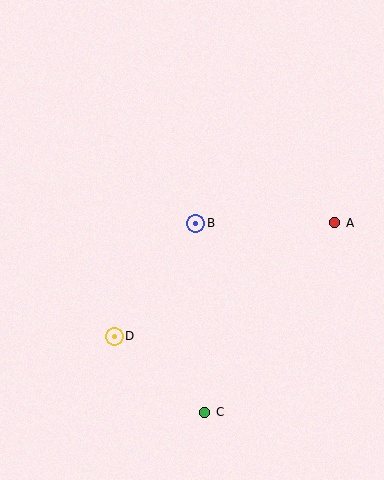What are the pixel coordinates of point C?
Point C is at (205, 412).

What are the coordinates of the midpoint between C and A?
The midpoint between C and A is at (270, 317).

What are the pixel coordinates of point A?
Point A is at (334, 223).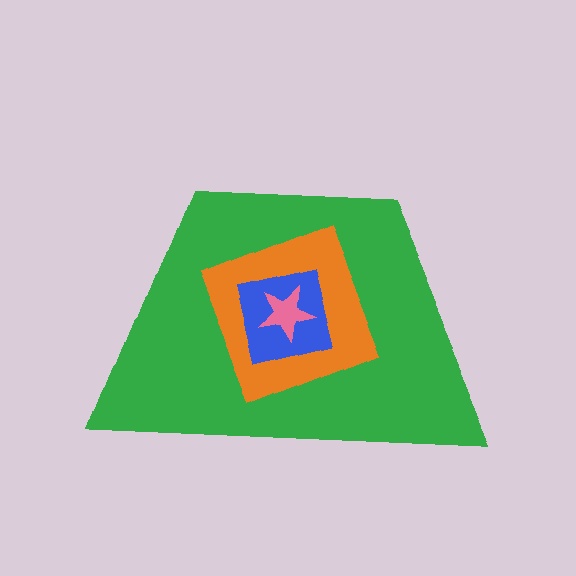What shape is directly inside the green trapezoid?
The orange square.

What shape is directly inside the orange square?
The blue square.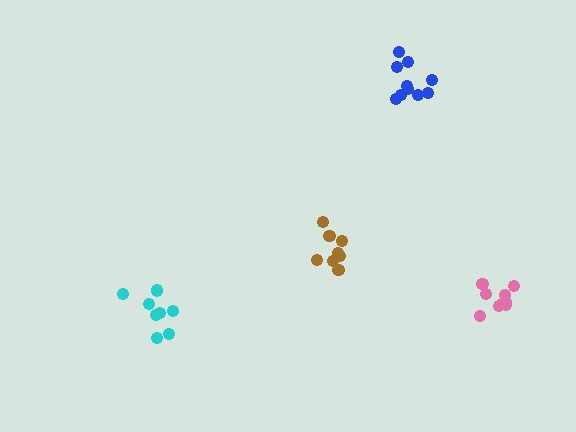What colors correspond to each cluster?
The clusters are colored: brown, blue, cyan, pink.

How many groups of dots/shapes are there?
There are 4 groups.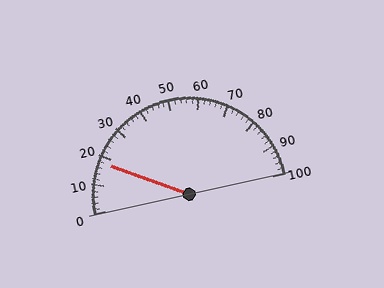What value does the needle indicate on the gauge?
The needle indicates approximately 18.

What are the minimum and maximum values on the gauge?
The gauge ranges from 0 to 100.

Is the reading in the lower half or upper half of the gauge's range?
The reading is in the lower half of the range (0 to 100).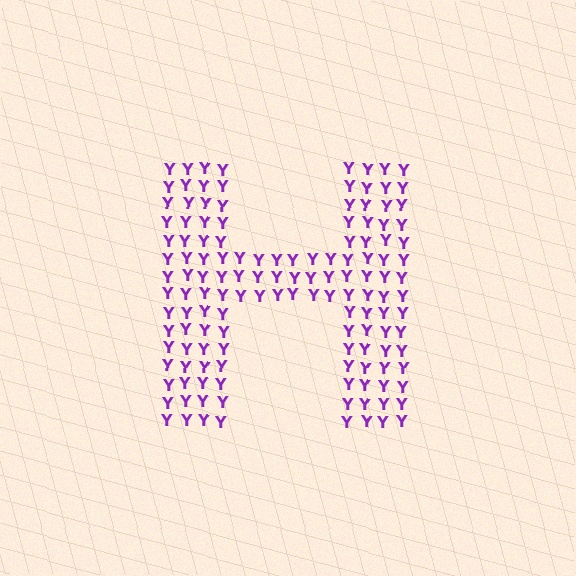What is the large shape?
The large shape is the letter H.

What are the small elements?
The small elements are letter Y's.